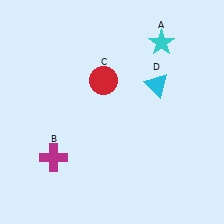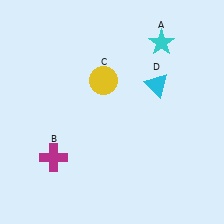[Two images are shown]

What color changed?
The circle (C) changed from red in Image 1 to yellow in Image 2.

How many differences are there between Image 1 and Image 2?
There is 1 difference between the two images.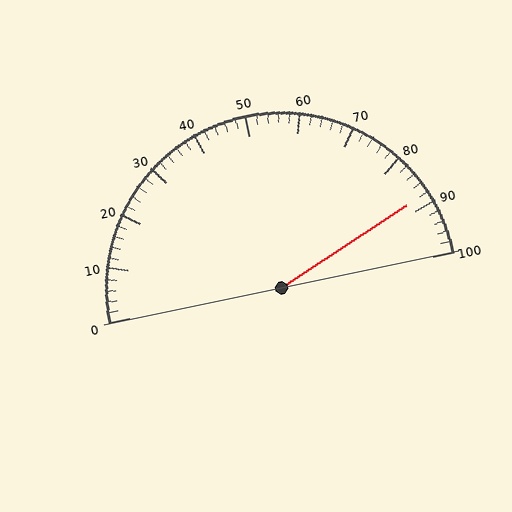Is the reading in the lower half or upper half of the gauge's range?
The reading is in the upper half of the range (0 to 100).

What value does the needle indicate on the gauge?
The needle indicates approximately 88.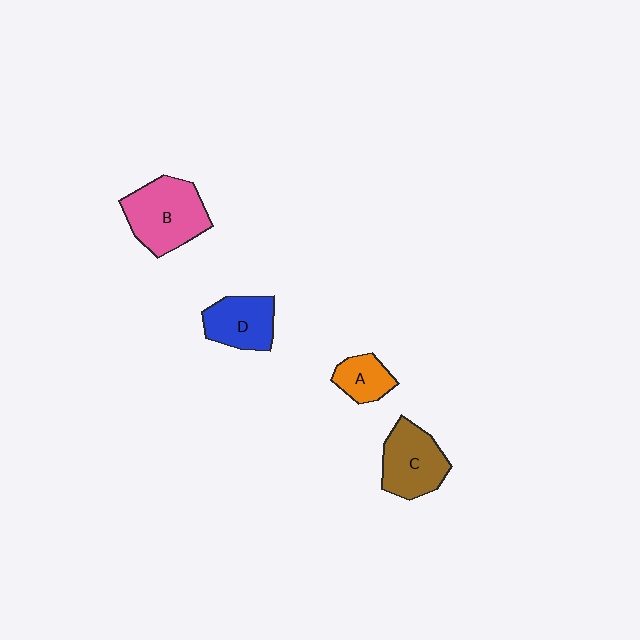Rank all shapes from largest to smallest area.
From largest to smallest: B (pink), C (brown), D (blue), A (orange).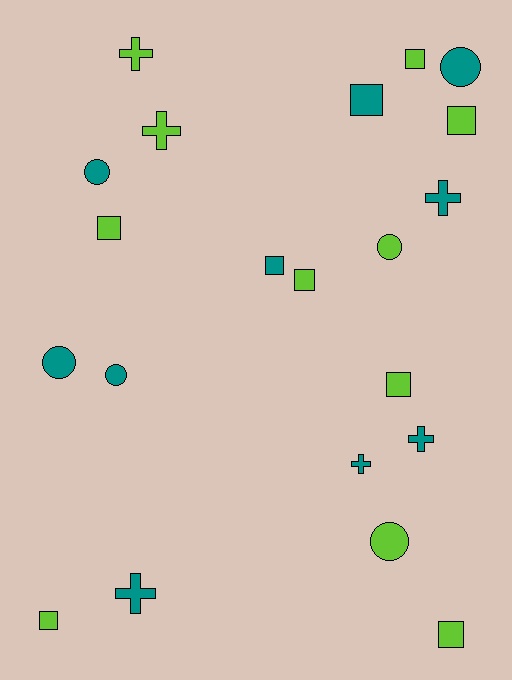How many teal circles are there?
There are 4 teal circles.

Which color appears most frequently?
Lime, with 11 objects.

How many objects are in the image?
There are 21 objects.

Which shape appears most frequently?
Square, with 9 objects.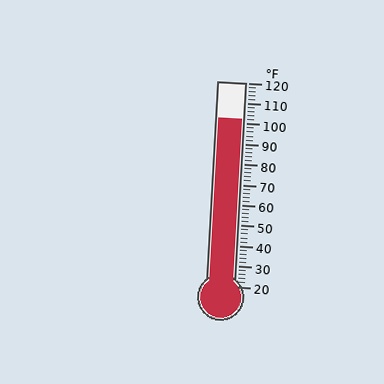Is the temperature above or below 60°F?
The temperature is above 60°F.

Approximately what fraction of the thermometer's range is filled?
The thermometer is filled to approximately 80% of its range.